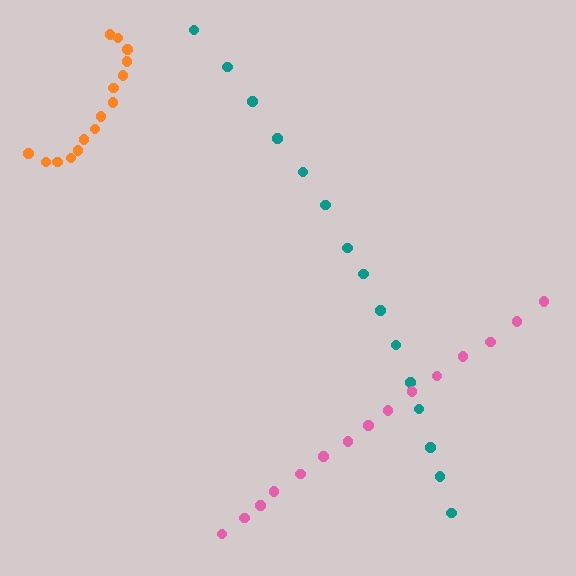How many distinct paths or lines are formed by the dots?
There are 3 distinct paths.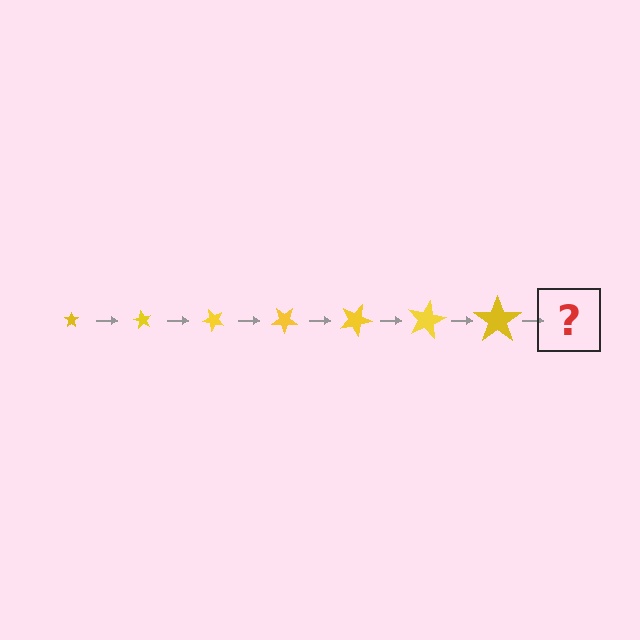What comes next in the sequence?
The next element should be a star, larger than the previous one and rotated 420 degrees from the start.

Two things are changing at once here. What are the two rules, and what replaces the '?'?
The two rules are that the star grows larger each step and it rotates 60 degrees each step. The '?' should be a star, larger than the previous one and rotated 420 degrees from the start.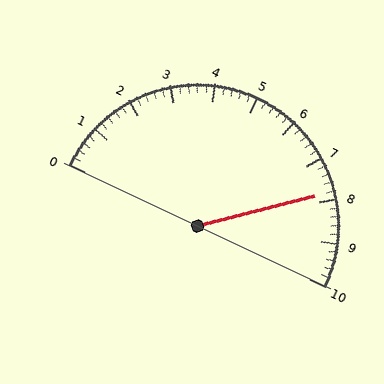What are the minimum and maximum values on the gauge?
The gauge ranges from 0 to 10.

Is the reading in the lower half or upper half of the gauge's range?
The reading is in the upper half of the range (0 to 10).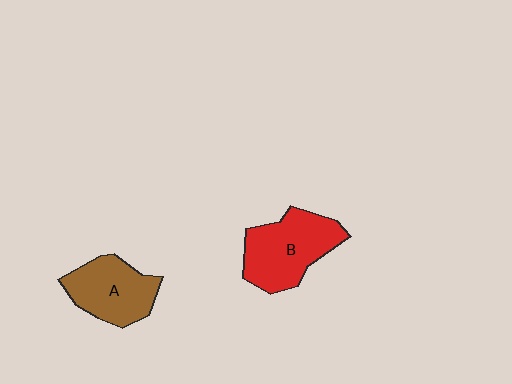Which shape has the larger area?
Shape B (red).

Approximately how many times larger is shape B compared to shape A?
Approximately 1.2 times.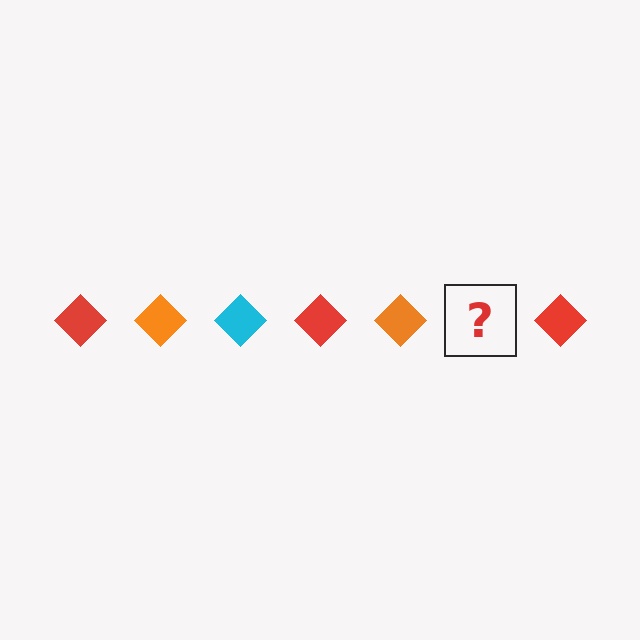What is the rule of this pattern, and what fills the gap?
The rule is that the pattern cycles through red, orange, cyan diamonds. The gap should be filled with a cyan diamond.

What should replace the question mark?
The question mark should be replaced with a cyan diamond.